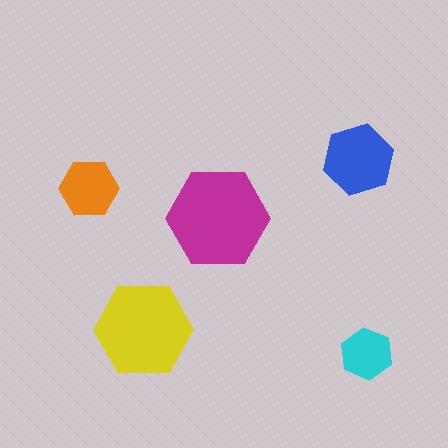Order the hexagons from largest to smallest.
the magenta one, the yellow one, the blue one, the orange one, the cyan one.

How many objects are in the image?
There are 5 objects in the image.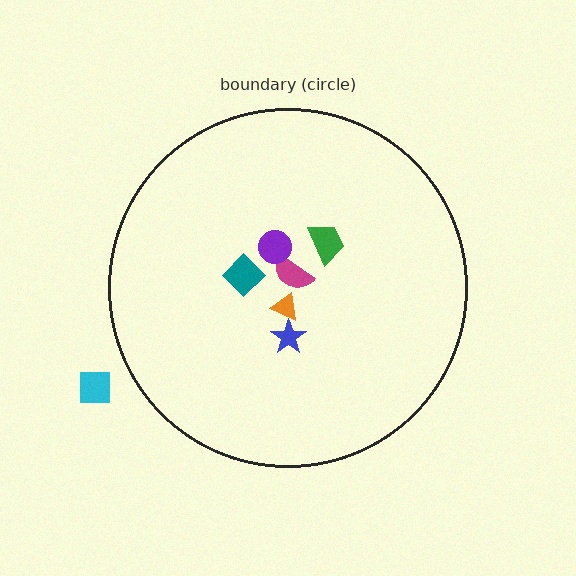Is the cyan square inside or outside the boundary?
Outside.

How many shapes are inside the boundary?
6 inside, 1 outside.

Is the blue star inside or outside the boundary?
Inside.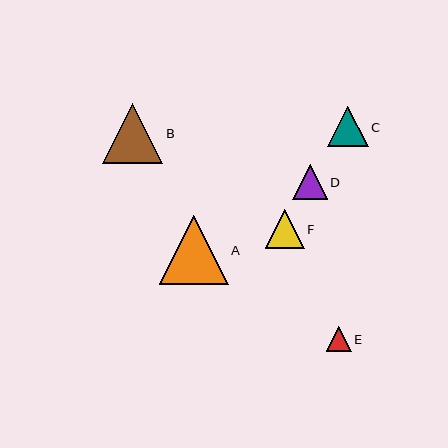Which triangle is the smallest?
Triangle E is the smallest with a size of approximately 25 pixels.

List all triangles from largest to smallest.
From largest to smallest: A, B, C, F, D, E.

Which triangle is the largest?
Triangle A is the largest with a size of approximately 69 pixels.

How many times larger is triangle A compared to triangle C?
Triangle A is approximately 1.7 times the size of triangle C.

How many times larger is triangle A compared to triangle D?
Triangle A is approximately 2.0 times the size of triangle D.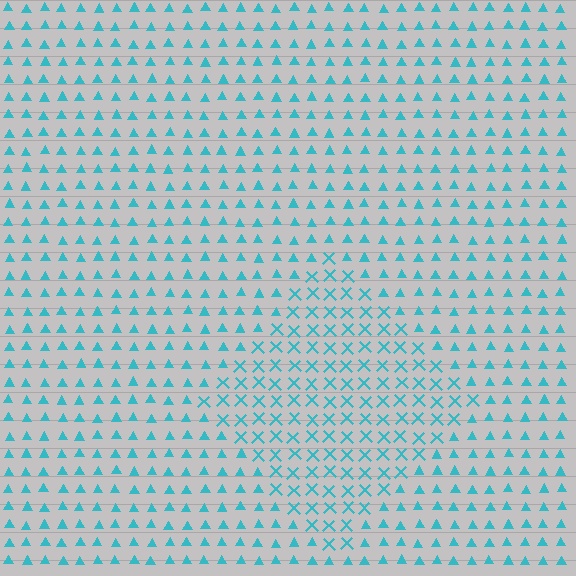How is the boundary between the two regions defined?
The boundary is defined by a change in element shape: X marks inside vs. triangles outside. All elements share the same color and spacing.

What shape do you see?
I see a diamond.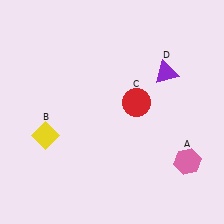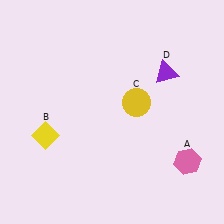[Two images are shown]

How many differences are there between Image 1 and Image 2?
There is 1 difference between the two images.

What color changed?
The circle (C) changed from red in Image 1 to yellow in Image 2.